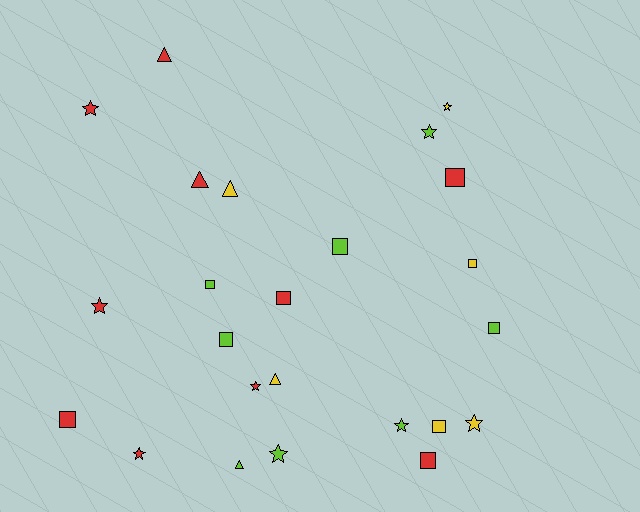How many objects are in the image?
There are 24 objects.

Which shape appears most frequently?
Square, with 10 objects.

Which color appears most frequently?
Red, with 10 objects.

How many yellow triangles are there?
There are 2 yellow triangles.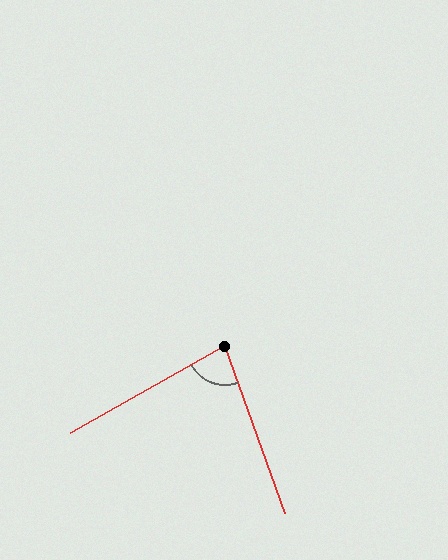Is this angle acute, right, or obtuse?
It is acute.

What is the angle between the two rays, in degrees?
Approximately 80 degrees.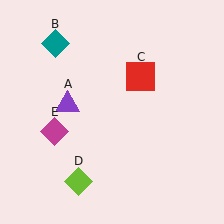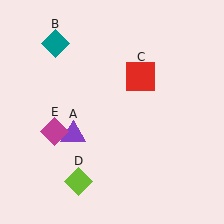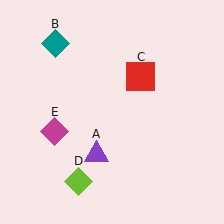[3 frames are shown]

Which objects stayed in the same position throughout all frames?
Teal diamond (object B) and red square (object C) and lime diamond (object D) and magenta diamond (object E) remained stationary.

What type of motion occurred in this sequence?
The purple triangle (object A) rotated counterclockwise around the center of the scene.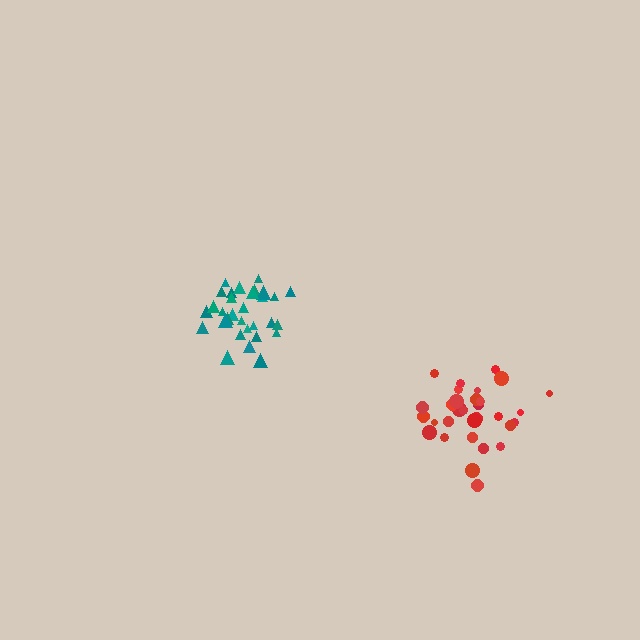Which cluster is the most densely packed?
Teal.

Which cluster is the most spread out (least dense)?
Red.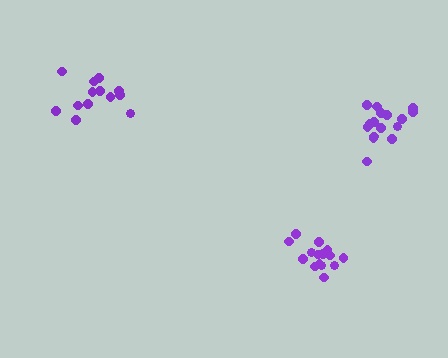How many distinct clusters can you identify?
There are 3 distinct clusters.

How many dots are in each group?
Group 1: 16 dots, Group 2: 15 dots, Group 3: 13 dots (44 total).